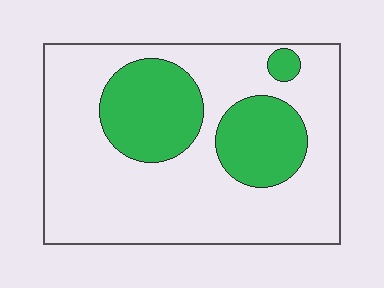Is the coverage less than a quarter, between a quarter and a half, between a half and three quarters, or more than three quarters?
Between a quarter and a half.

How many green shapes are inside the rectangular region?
3.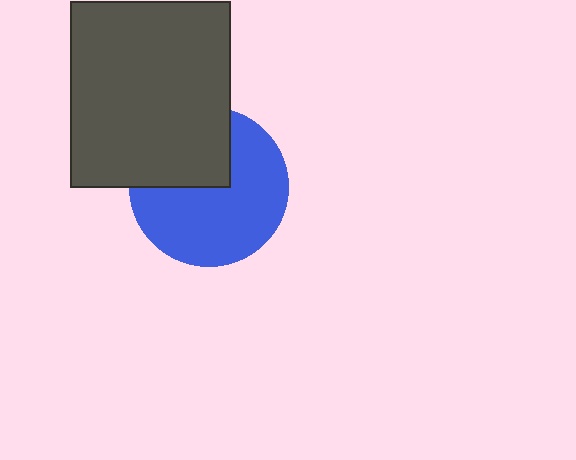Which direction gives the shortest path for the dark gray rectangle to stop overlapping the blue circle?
Moving up gives the shortest separation.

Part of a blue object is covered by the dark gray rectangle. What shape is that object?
It is a circle.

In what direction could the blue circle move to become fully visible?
The blue circle could move down. That would shift it out from behind the dark gray rectangle entirely.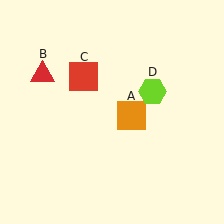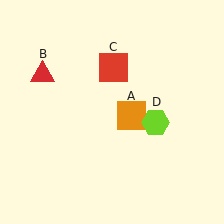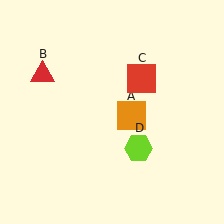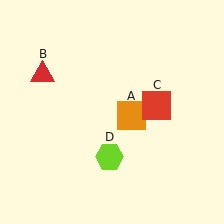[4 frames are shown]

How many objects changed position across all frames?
2 objects changed position: red square (object C), lime hexagon (object D).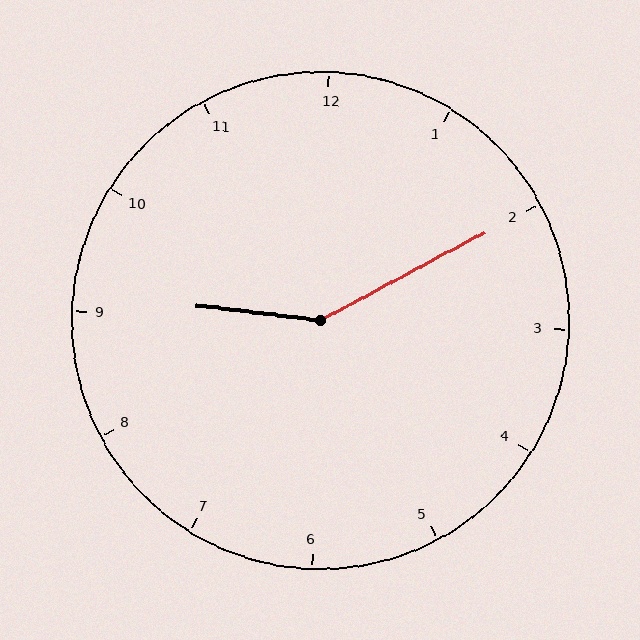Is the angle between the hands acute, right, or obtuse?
It is obtuse.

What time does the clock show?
9:10.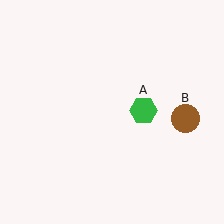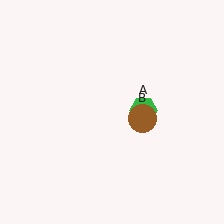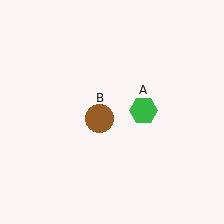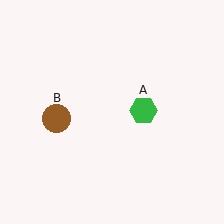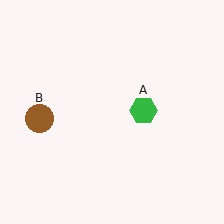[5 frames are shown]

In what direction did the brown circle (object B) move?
The brown circle (object B) moved left.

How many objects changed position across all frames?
1 object changed position: brown circle (object B).